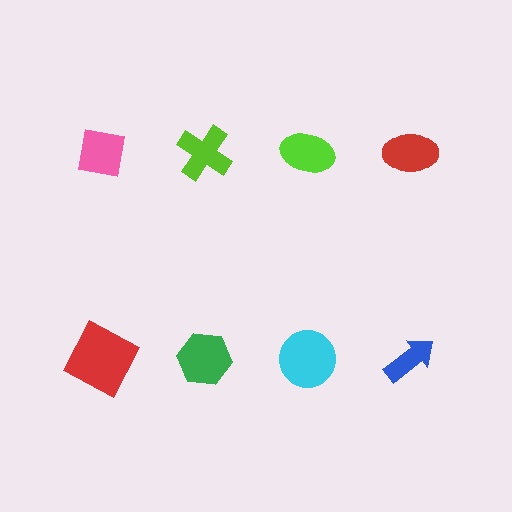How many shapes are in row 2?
4 shapes.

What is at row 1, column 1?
A pink square.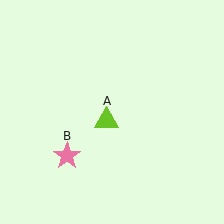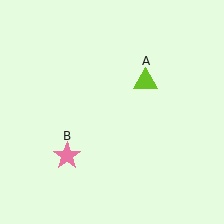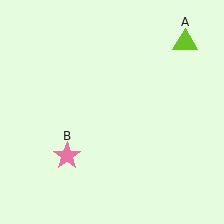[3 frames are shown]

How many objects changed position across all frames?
1 object changed position: lime triangle (object A).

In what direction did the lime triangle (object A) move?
The lime triangle (object A) moved up and to the right.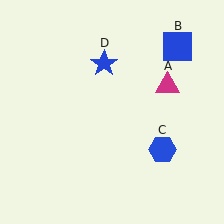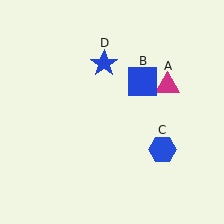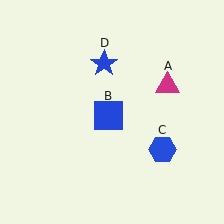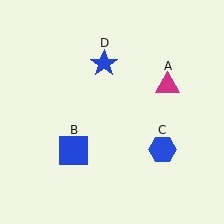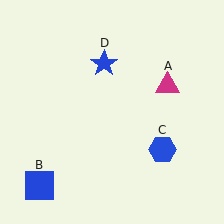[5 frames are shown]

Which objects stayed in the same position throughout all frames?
Magenta triangle (object A) and blue hexagon (object C) and blue star (object D) remained stationary.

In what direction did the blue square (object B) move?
The blue square (object B) moved down and to the left.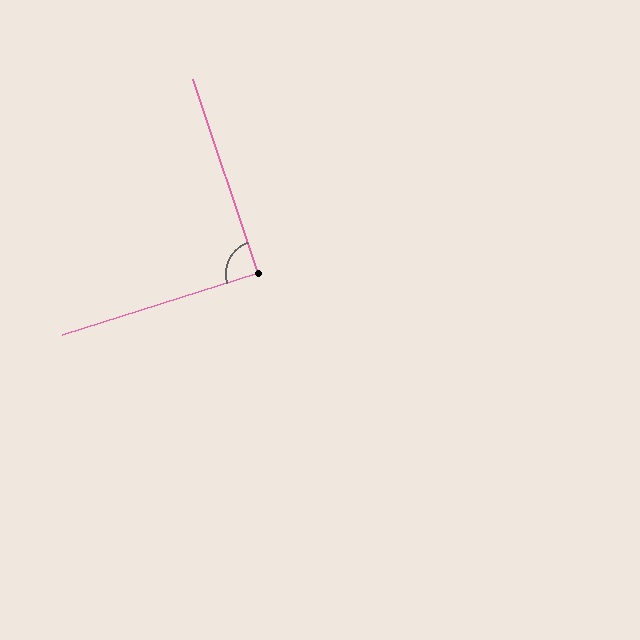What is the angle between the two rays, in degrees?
Approximately 89 degrees.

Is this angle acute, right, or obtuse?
It is approximately a right angle.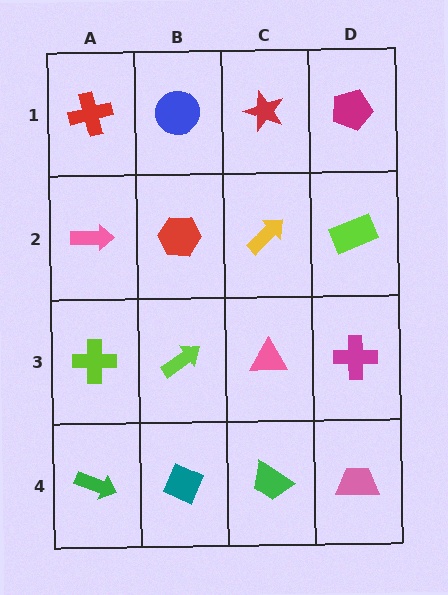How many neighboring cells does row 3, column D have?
3.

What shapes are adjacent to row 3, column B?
A red hexagon (row 2, column B), a teal diamond (row 4, column B), a lime cross (row 3, column A), a pink triangle (row 3, column C).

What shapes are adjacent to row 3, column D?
A lime rectangle (row 2, column D), a pink trapezoid (row 4, column D), a pink triangle (row 3, column C).